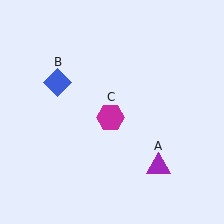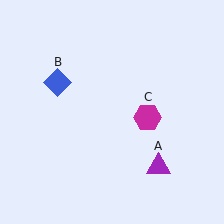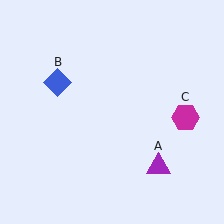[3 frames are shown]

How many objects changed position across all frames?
1 object changed position: magenta hexagon (object C).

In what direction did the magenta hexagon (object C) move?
The magenta hexagon (object C) moved right.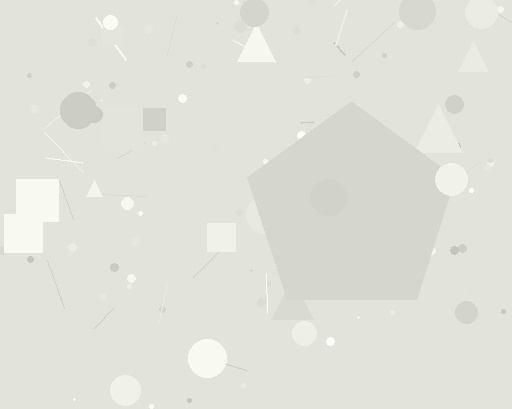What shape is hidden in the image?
A pentagon is hidden in the image.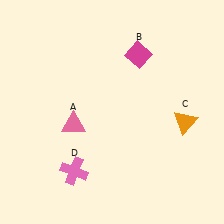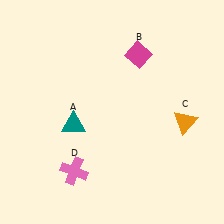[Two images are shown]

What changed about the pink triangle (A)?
In Image 1, A is pink. In Image 2, it changed to teal.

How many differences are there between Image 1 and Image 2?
There is 1 difference between the two images.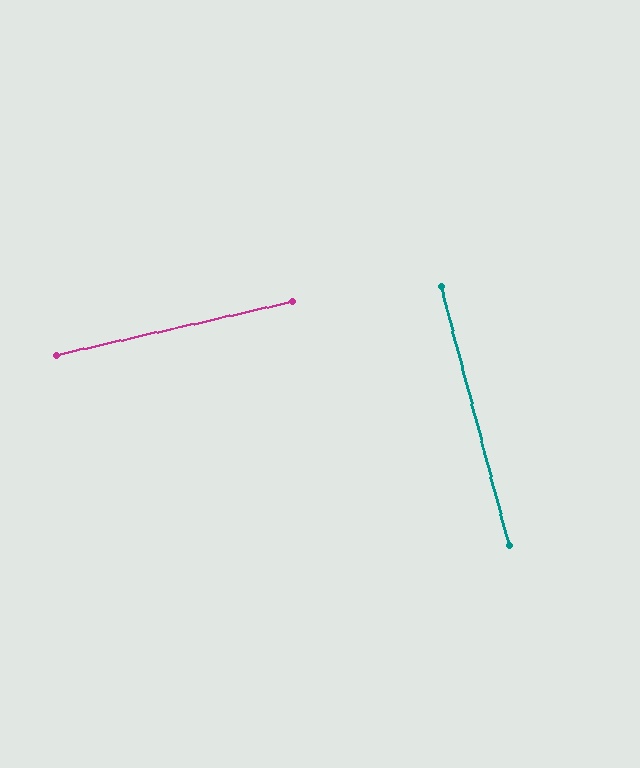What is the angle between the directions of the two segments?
Approximately 88 degrees.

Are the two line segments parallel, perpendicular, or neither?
Perpendicular — they meet at approximately 88°.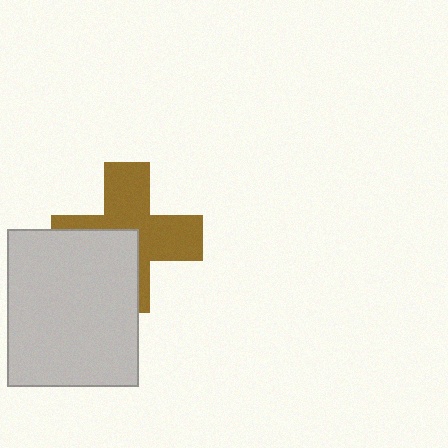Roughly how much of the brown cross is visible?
About half of it is visible (roughly 60%).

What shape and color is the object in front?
The object in front is a light gray rectangle.